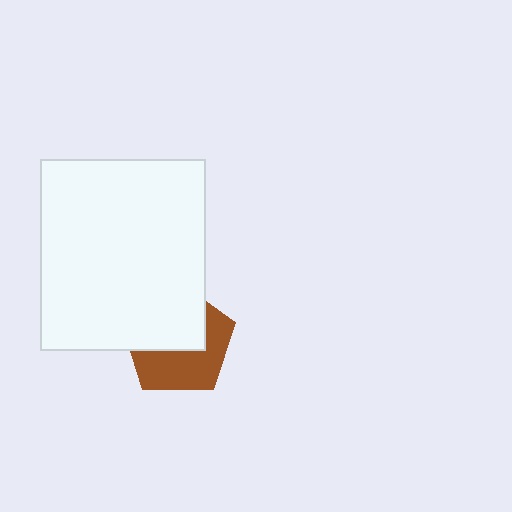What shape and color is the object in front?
The object in front is a white rectangle.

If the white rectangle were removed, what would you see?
You would see the complete brown pentagon.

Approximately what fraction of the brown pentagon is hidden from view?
Roughly 50% of the brown pentagon is hidden behind the white rectangle.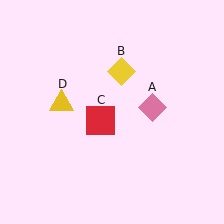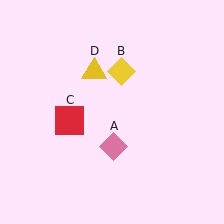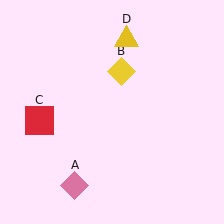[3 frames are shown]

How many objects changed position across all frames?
3 objects changed position: pink diamond (object A), red square (object C), yellow triangle (object D).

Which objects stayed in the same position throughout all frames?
Yellow diamond (object B) remained stationary.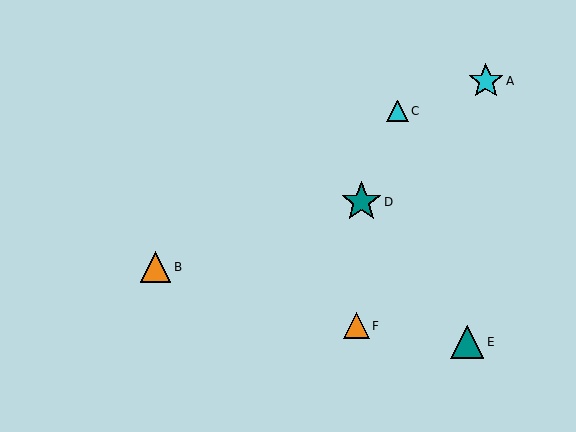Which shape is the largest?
The teal star (labeled D) is the largest.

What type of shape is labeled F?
Shape F is an orange triangle.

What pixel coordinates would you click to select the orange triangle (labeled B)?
Click at (156, 267) to select the orange triangle B.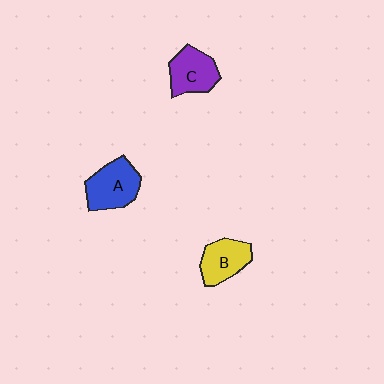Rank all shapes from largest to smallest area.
From largest to smallest: A (blue), C (purple), B (yellow).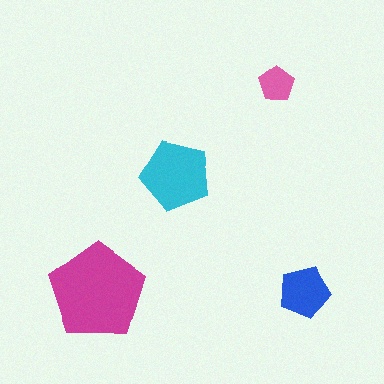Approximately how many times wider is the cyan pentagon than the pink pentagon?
About 2 times wider.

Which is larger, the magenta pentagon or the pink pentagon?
The magenta one.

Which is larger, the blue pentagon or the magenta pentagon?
The magenta one.